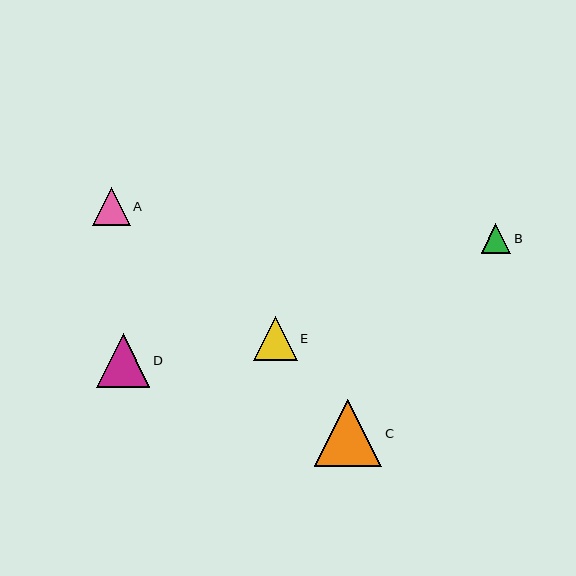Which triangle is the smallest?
Triangle B is the smallest with a size of approximately 30 pixels.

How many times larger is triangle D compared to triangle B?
Triangle D is approximately 1.8 times the size of triangle B.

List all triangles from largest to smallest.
From largest to smallest: C, D, E, A, B.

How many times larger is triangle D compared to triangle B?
Triangle D is approximately 1.8 times the size of triangle B.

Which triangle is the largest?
Triangle C is the largest with a size of approximately 68 pixels.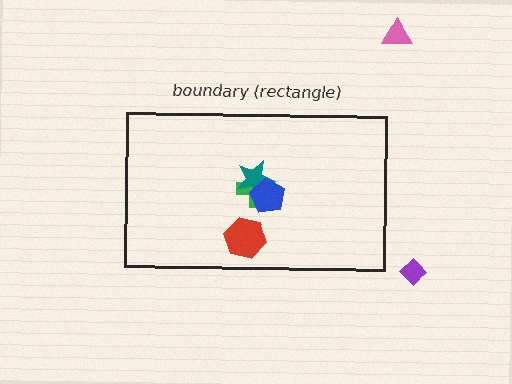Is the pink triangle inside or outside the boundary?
Outside.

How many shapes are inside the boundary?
4 inside, 2 outside.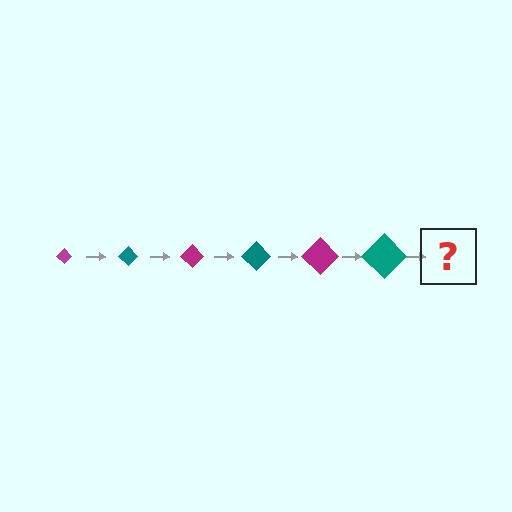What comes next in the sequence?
The next element should be a magenta diamond, larger than the previous one.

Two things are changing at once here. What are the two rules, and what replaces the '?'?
The two rules are that the diamond grows larger each step and the color cycles through magenta and teal. The '?' should be a magenta diamond, larger than the previous one.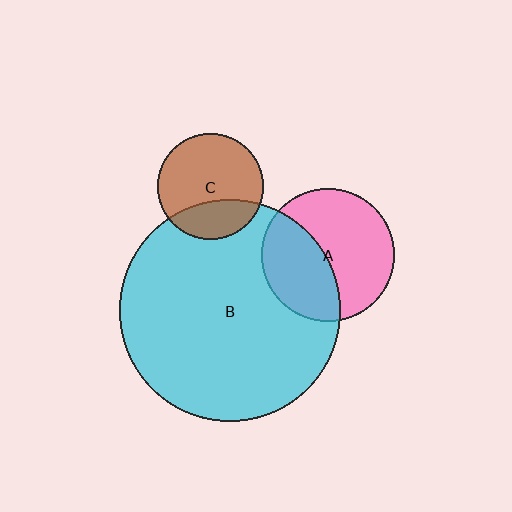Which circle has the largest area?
Circle B (cyan).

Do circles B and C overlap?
Yes.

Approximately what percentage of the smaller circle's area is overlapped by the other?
Approximately 30%.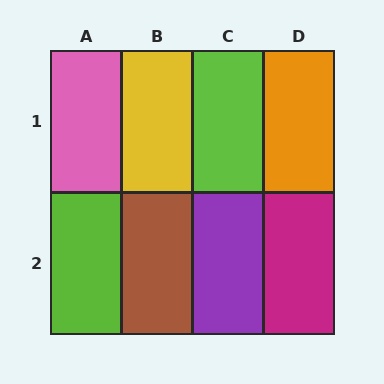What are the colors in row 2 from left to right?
Lime, brown, purple, magenta.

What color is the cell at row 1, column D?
Orange.